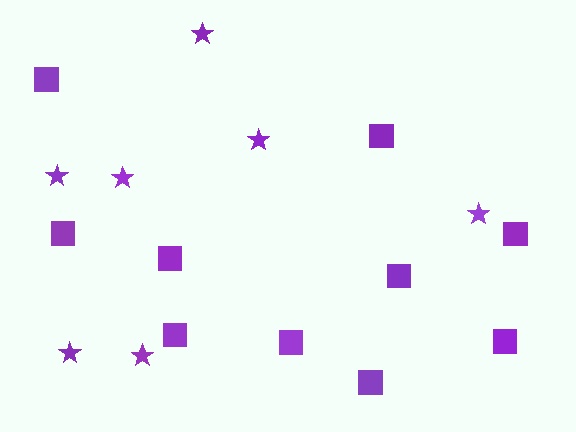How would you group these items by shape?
There are 2 groups: one group of squares (10) and one group of stars (7).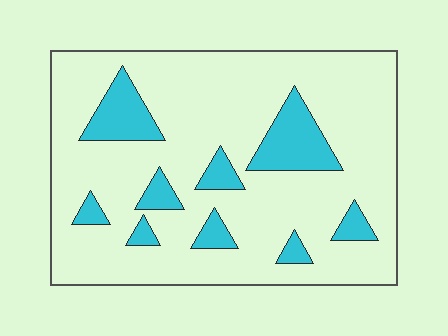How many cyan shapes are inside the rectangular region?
9.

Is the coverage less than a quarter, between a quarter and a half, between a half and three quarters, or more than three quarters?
Less than a quarter.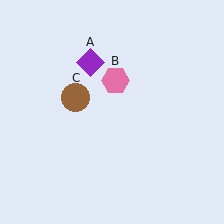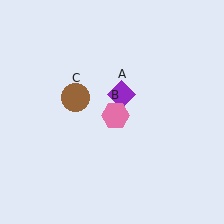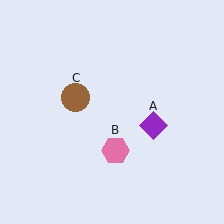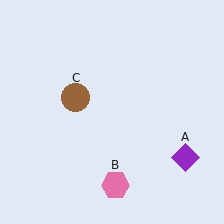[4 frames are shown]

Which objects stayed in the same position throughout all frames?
Brown circle (object C) remained stationary.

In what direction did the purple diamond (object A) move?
The purple diamond (object A) moved down and to the right.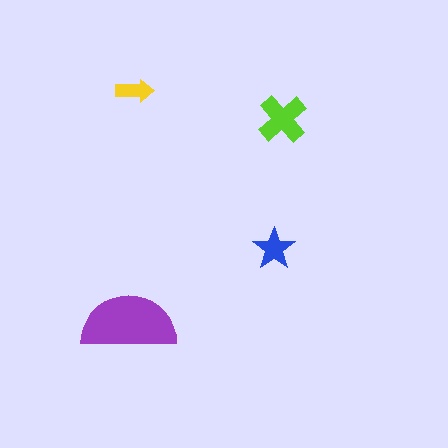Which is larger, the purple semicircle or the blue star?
The purple semicircle.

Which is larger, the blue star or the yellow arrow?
The blue star.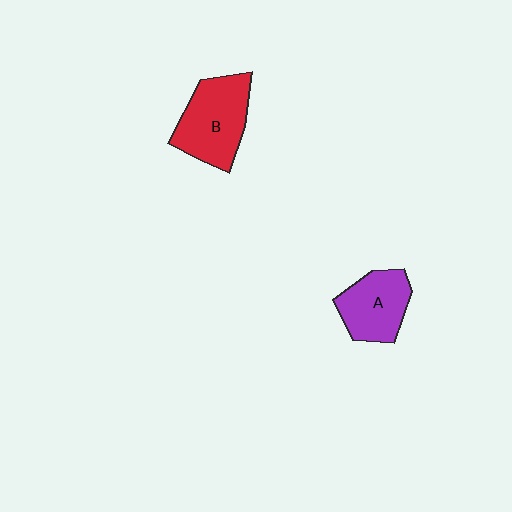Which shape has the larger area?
Shape B (red).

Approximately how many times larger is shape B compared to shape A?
Approximately 1.3 times.